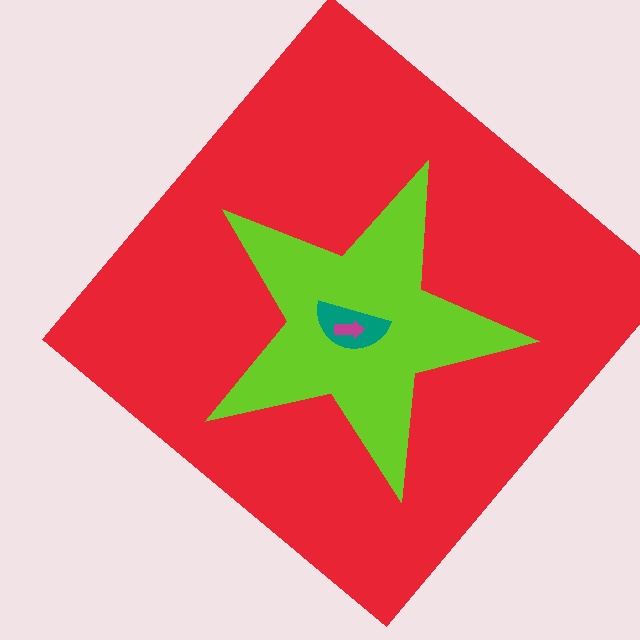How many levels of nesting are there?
4.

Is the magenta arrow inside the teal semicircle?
Yes.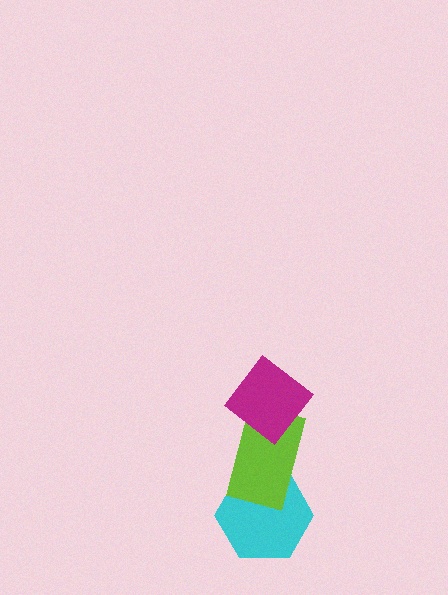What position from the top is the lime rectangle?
The lime rectangle is 2nd from the top.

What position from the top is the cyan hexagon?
The cyan hexagon is 3rd from the top.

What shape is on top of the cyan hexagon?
The lime rectangle is on top of the cyan hexagon.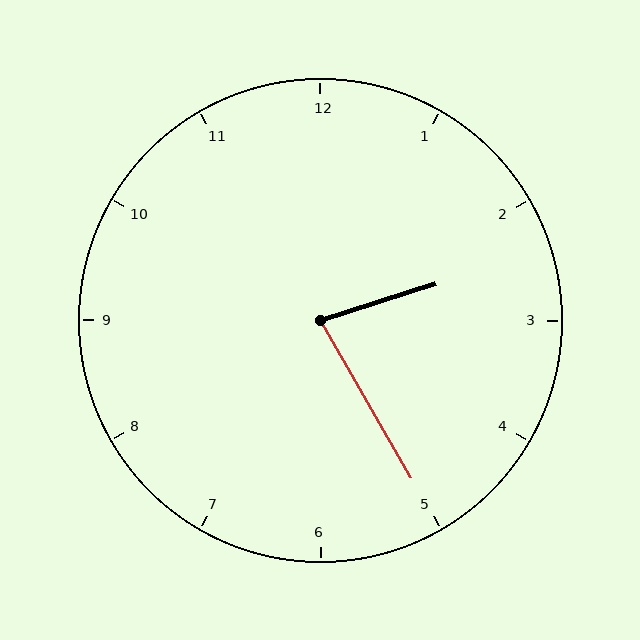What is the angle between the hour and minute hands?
Approximately 78 degrees.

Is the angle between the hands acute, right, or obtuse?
It is acute.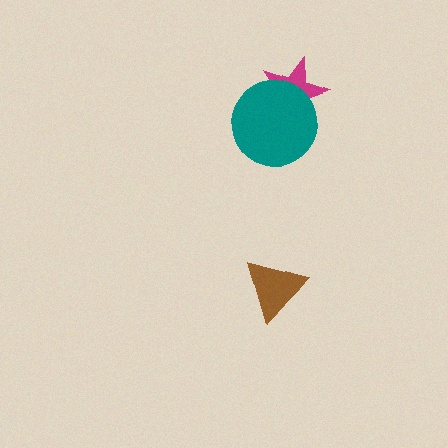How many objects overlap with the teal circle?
1 object overlaps with the teal circle.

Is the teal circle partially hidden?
No, no other shape covers it.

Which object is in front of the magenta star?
The teal circle is in front of the magenta star.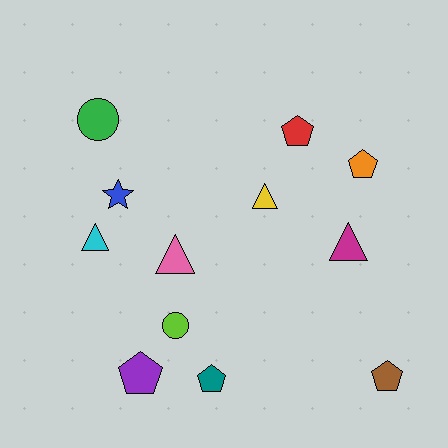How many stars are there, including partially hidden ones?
There is 1 star.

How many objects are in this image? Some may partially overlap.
There are 12 objects.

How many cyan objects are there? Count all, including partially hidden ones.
There is 1 cyan object.